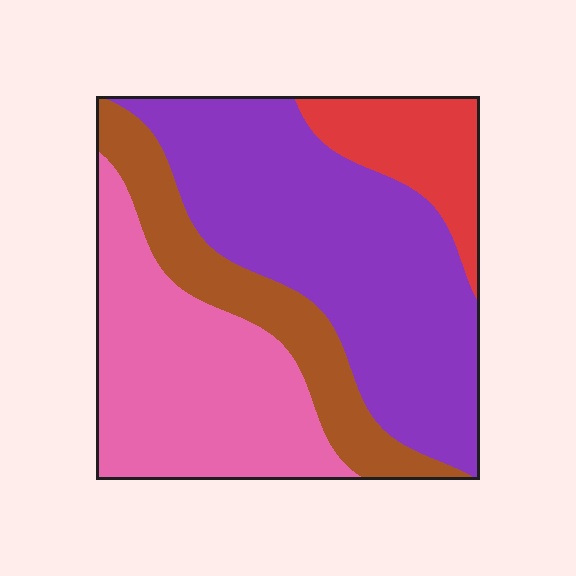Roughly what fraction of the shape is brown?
Brown covers about 15% of the shape.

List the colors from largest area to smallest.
From largest to smallest: purple, pink, brown, red.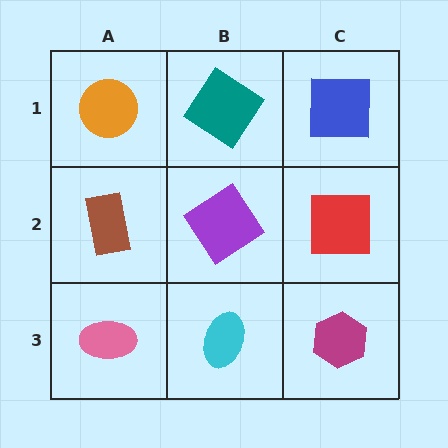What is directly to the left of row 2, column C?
A purple diamond.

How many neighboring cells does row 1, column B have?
3.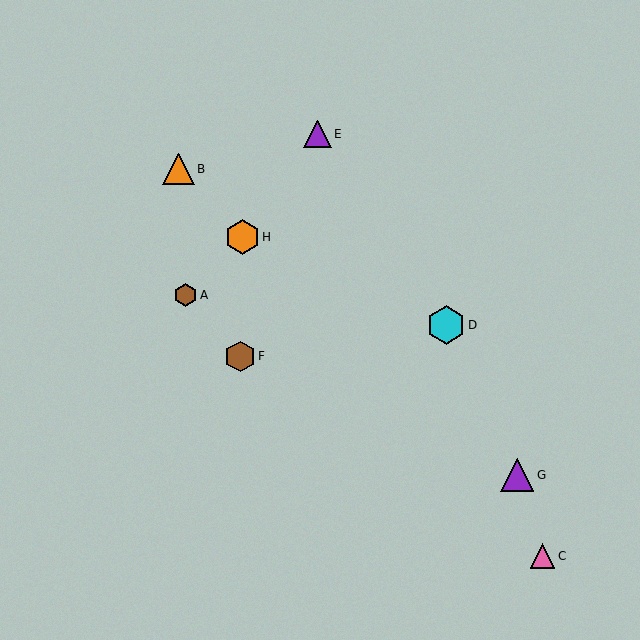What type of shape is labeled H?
Shape H is an orange hexagon.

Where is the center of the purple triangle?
The center of the purple triangle is at (317, 134).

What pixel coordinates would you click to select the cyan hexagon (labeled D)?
Click at (446, 325) to select the cyan hexagon D.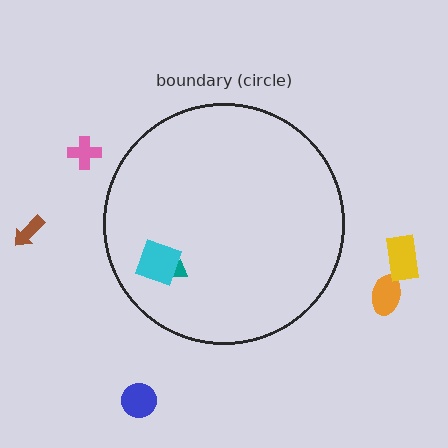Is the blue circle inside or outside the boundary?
Outside.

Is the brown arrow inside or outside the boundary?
Outside.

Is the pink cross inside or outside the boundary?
Outside.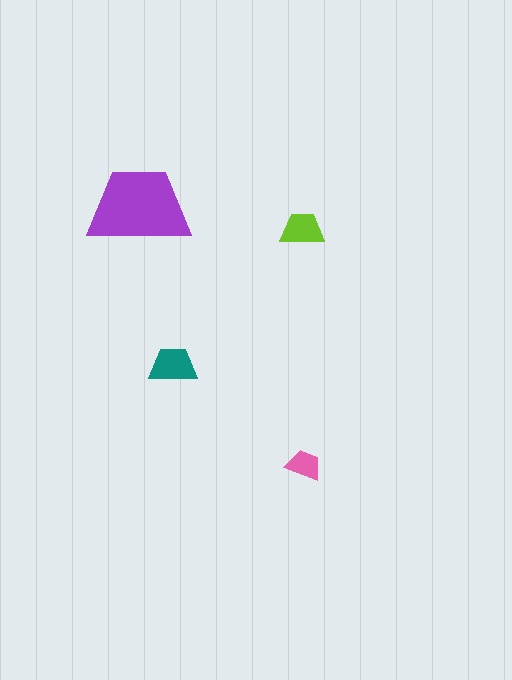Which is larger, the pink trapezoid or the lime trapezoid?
The lime one.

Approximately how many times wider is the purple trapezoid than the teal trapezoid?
About 2 times wider.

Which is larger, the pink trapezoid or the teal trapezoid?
The teal one.